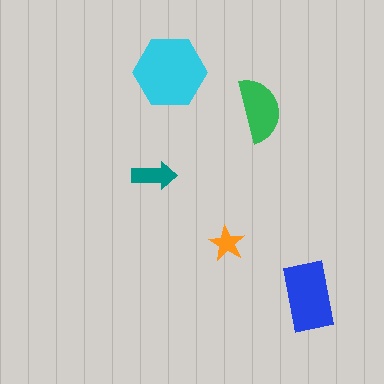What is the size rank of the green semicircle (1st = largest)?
3rd.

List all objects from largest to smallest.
The cyan hexagon, the blue rectangle, the green semicircle, the teal arrow, the orange star.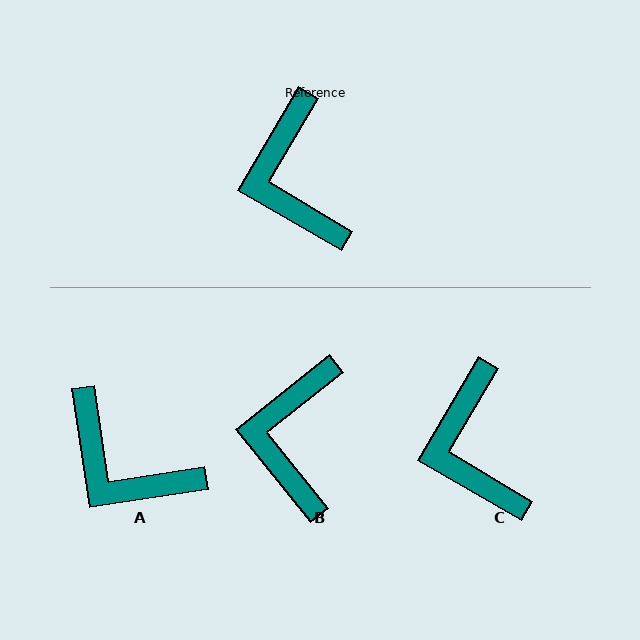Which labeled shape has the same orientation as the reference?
C.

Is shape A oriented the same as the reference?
No, it is off by about 39 degrees.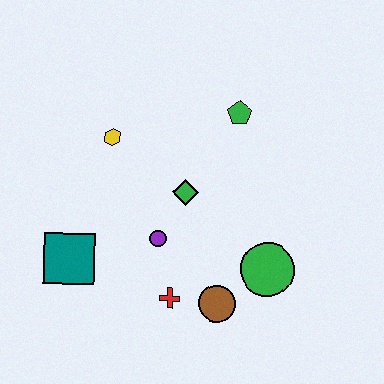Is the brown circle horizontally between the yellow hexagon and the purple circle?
No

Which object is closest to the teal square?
The purple circle is closest to the teal square.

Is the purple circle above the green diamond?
No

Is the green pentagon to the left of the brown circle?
No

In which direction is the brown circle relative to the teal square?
The brown circle is to the right of the teal square.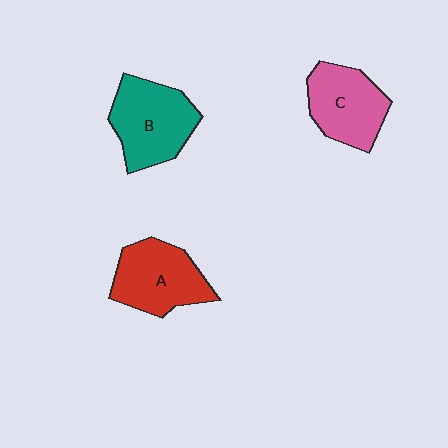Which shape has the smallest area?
Shape C (pink).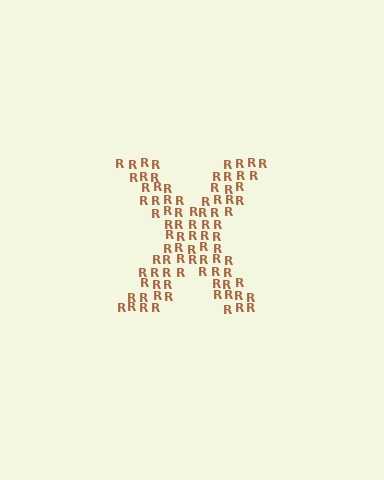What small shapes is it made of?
It is made of small letter R's.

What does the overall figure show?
The overall figure shows the letter X.